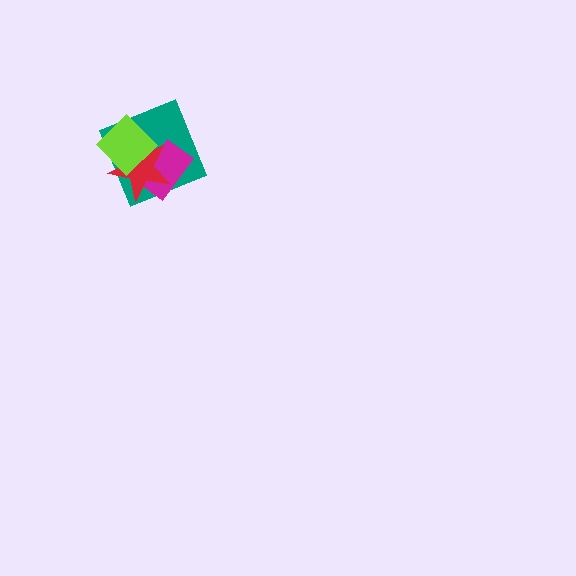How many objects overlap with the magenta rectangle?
3 objects overlap with the magenta rectangle.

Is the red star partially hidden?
Yes, it is partially covered by another shape.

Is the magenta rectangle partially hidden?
Yes, it is partially covered by another shape.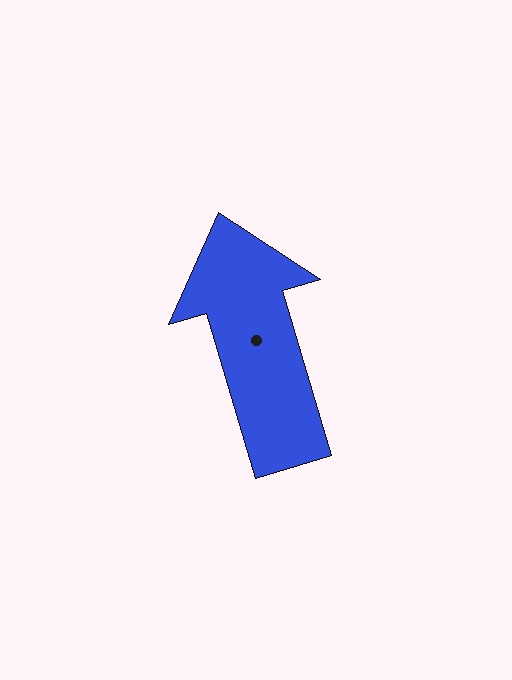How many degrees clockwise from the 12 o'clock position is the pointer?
Approximately 343 degrees.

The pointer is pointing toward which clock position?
Roughly 11 o'clock.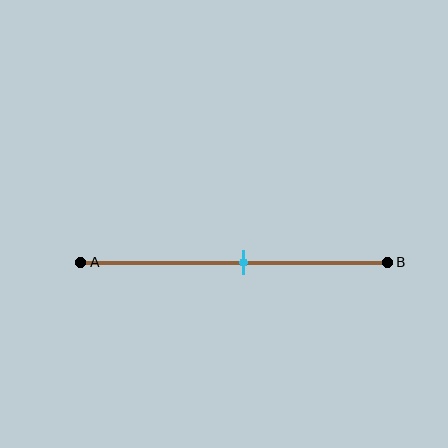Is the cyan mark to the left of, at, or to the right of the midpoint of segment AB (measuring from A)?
The cyan mark is to the right of the midpoint of segment AB.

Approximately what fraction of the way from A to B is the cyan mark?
The cyan mark is approximately 55% of the way from A to B.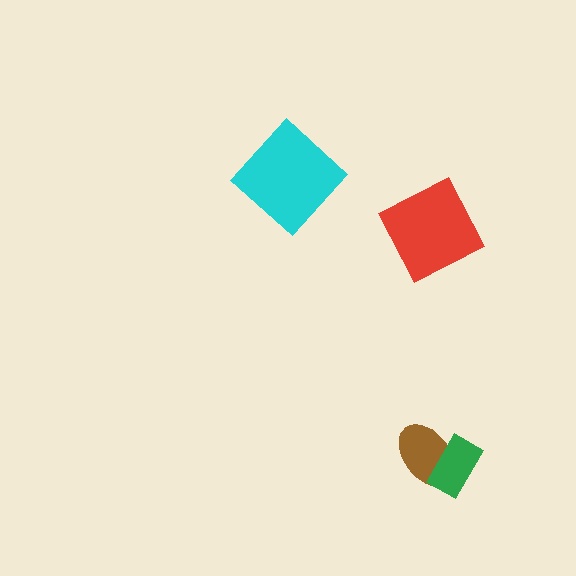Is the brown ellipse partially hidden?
Yes, it is partially covered by another shape.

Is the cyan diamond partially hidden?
No, no other shape covers it.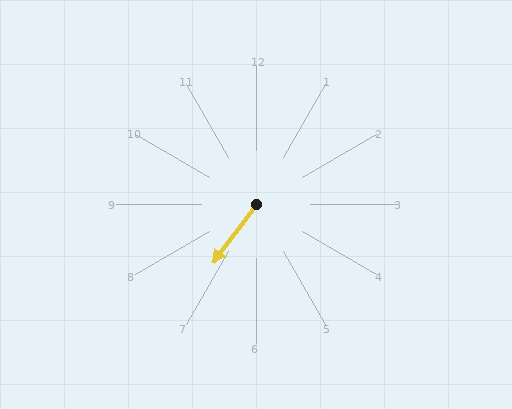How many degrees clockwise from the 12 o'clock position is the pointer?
Approximately 216 degrees.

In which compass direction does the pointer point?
Southwest.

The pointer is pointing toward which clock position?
Roughly 7 o'clock.